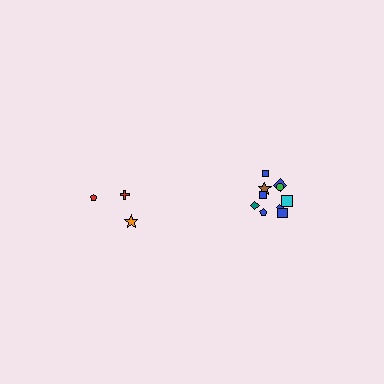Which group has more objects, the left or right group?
The right group.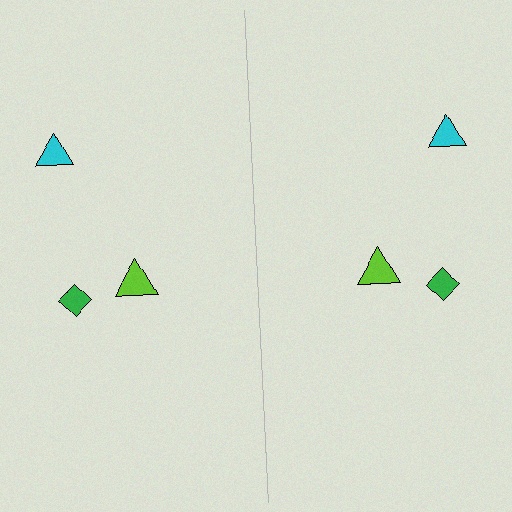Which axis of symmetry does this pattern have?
The pattern has a vertical axis of symmetry running through the center of the image.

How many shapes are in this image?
There are 6 shapes in this image.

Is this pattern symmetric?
Yes, this pattern has bilateral (reflection) symmetry.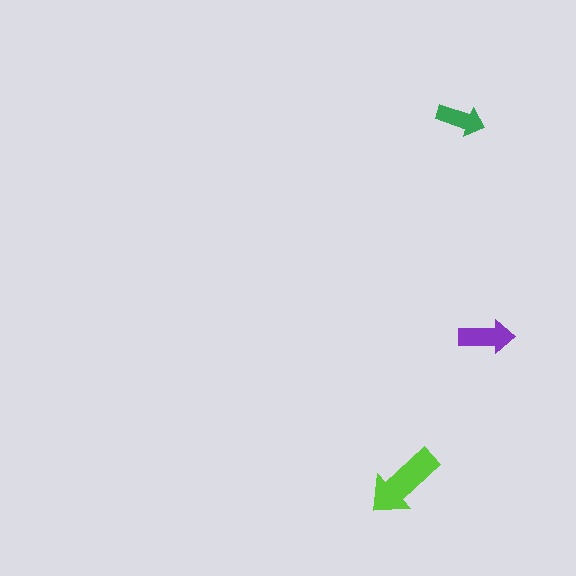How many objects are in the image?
There are 3 objects in the image.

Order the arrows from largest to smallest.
the lime one, the purple one, the green one.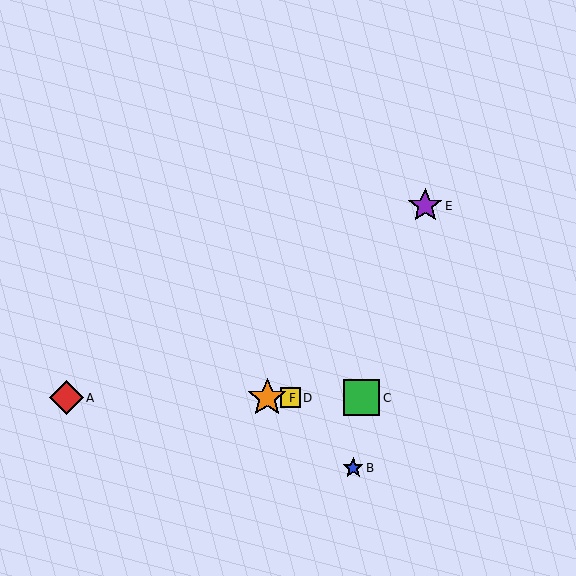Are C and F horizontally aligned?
Yes, both are at y≈398.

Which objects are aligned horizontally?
Objects A, C, D, F are aligned horizontally.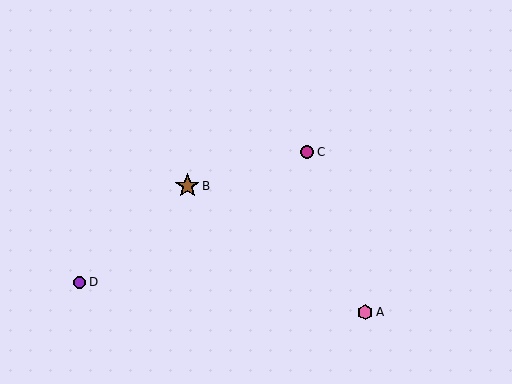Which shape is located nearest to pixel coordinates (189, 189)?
The brown star (labeled B) at (187, 186) is nearest to that location.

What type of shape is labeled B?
Shape B is a brown star.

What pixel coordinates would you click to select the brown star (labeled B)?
Click at (187, 186) to select the brown star B.